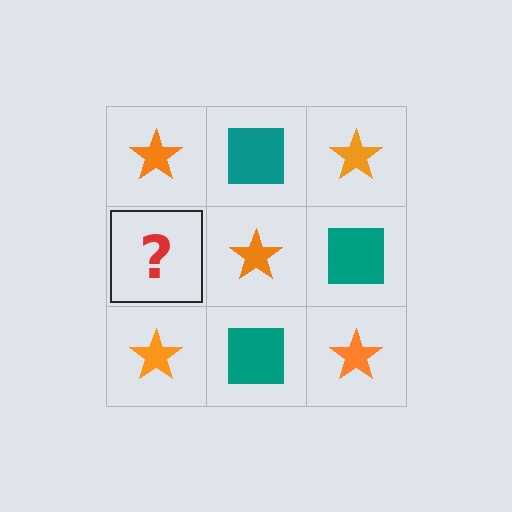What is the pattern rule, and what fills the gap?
The rule is that it alternates orange star and teal square in a checkerboard pattern. The gap should be filled with a teal square.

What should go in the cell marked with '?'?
The missing cell should contain a teal square.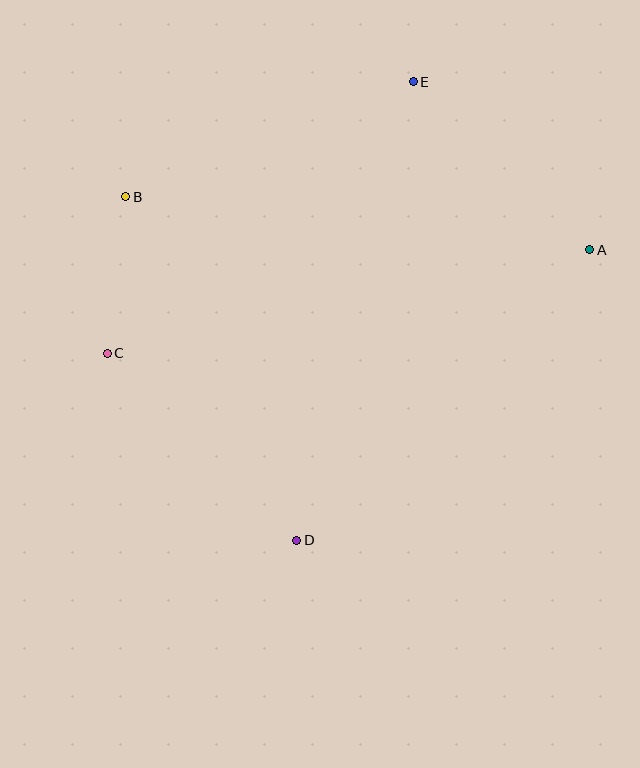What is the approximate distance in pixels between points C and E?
The distance between C and E is approximately 409 pixels.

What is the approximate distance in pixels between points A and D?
The distance between A and D is approximately 413 pixels.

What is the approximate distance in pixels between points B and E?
The distance between B and E is approximately 309 pixels.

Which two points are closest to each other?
Points B and C are closest to each other.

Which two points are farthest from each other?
Points A and C are farthest from each other.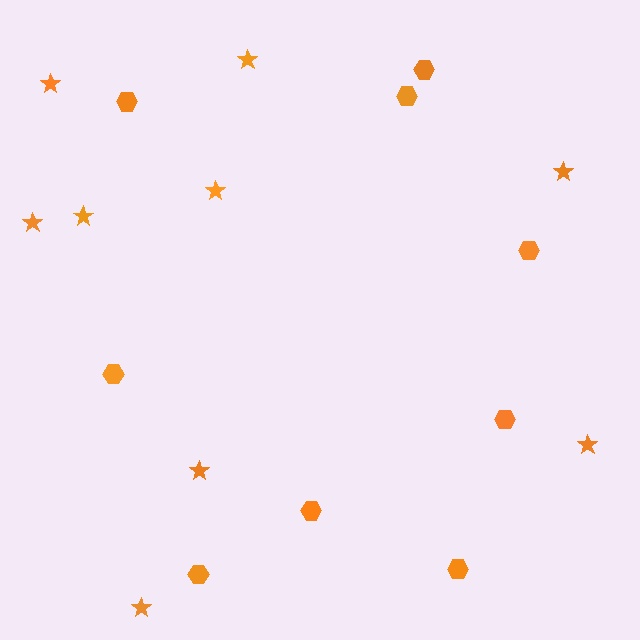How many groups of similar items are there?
There are 2 groups: one group of hexagons (9) and one group of stars (9).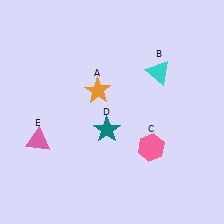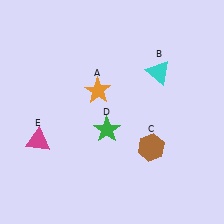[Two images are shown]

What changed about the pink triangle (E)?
In Image 1, E is pink. In Image 2, it changed to magenta.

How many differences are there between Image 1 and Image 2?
There are 3 differences between the two images.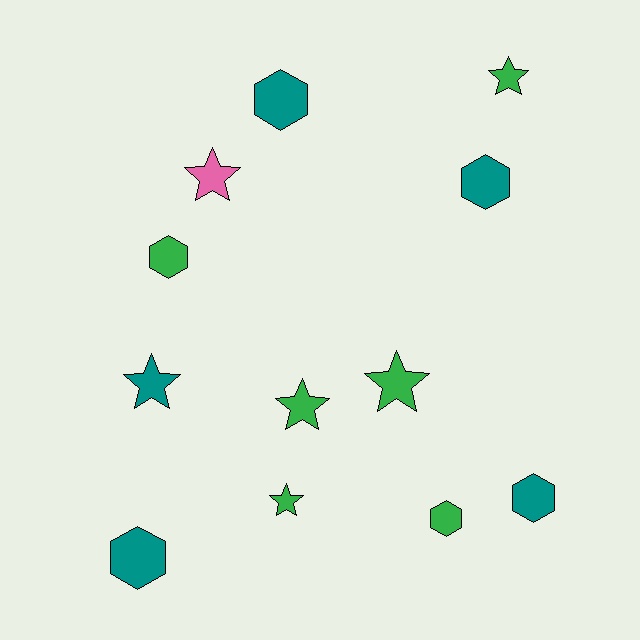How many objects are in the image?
There are 12 objects.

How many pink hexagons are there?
There are no pink hexagons.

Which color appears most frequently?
Green, with 6 objects.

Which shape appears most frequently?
Hexagon, with 6 objects.